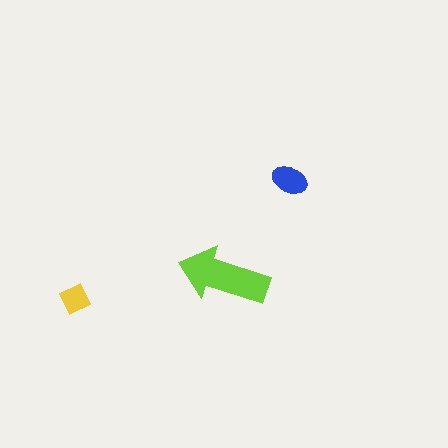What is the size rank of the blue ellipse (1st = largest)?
2nd.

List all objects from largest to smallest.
The lime arrow, the blue ellipse, the yellow diamond.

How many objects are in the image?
There are 3 objects in the image.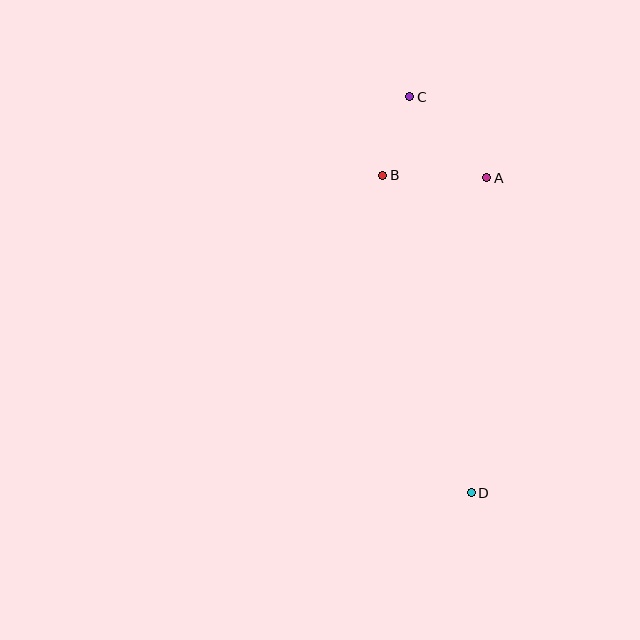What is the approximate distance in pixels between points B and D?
The distance between B and D is approximately 329 pixels.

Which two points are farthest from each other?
Points C and D are farthest from each other.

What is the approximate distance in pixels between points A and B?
The distance between A and B is approximately 104 pixels.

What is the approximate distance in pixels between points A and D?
The distance between A and D is approximately 315 pixels.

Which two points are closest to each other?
Points B and C are closest to each other.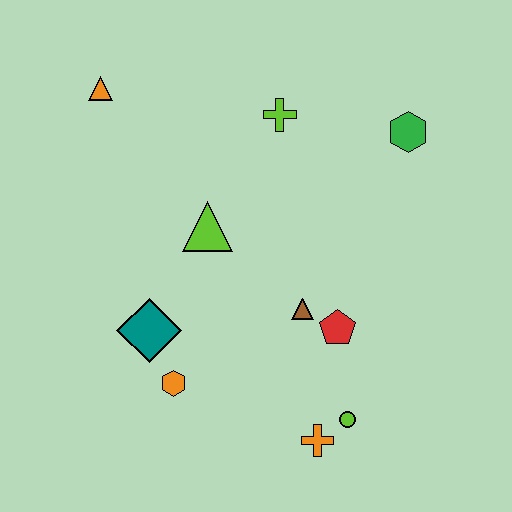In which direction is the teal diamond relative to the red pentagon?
The teal diamond is to the left of the red pentagon.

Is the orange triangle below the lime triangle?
No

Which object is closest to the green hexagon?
The lime cross is closest to the green hexagon.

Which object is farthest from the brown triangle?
The orange triangle is farthest from the brown triangle.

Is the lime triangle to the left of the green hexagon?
Yes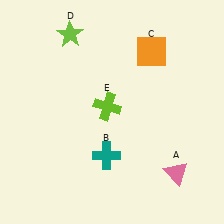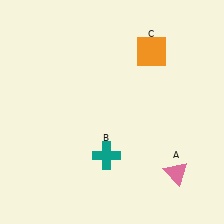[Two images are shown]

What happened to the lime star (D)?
The lime star (D) was removed in Image 2. It was in the top-left area of Image 1.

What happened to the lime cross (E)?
The lime cross (E) was removed in Image 2. It was in the top-left area of Image 1.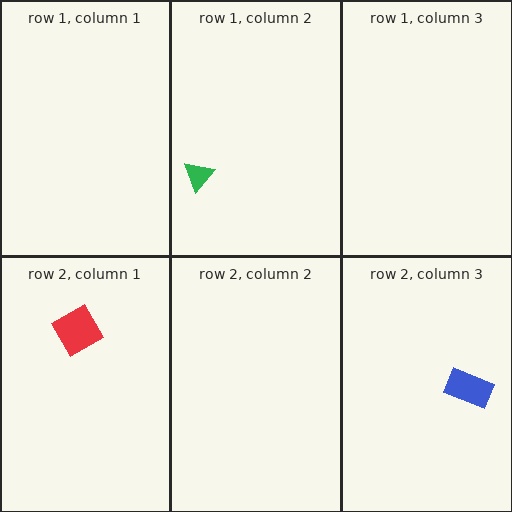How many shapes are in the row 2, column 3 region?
1.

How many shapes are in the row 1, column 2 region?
1.